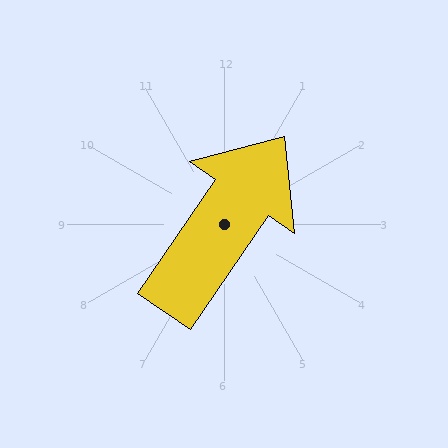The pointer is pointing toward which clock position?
Roughly 1 o'clock.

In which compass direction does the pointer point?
Northeast.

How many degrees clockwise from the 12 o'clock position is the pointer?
Approximately 34 degrees.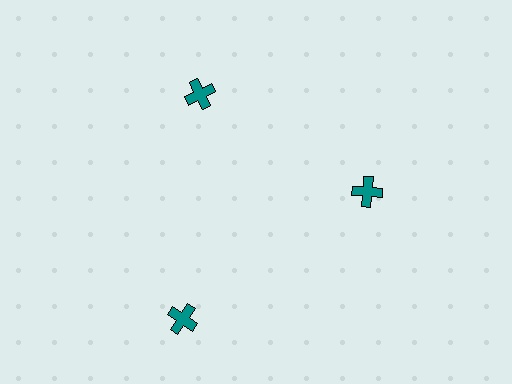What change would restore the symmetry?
The symmetry would be restored by moving it inward, back onto the ring so that all 3 crosses sit at equal angles and equal distance from the center.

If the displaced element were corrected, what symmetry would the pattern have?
It would have 3-fold rotational symmetry — the pattern would map onto itself every 120 degrees.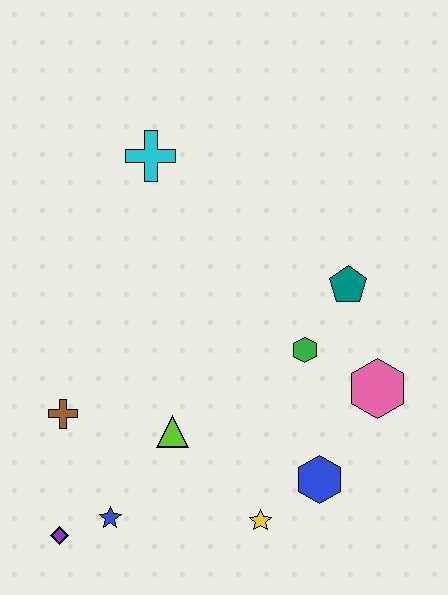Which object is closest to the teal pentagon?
The green hexagon is closest to the teal pentagon.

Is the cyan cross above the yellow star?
Yes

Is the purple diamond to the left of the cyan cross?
Yes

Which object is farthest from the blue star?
The cyan cross is farthest from the blue star.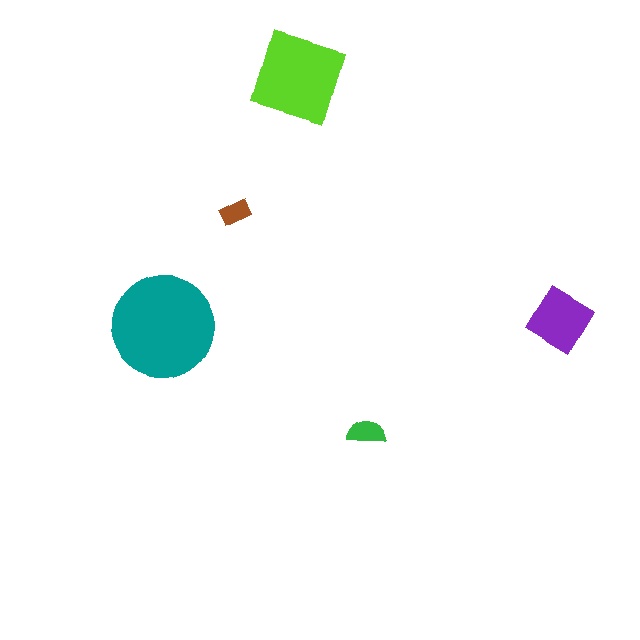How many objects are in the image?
There are 5 objects in the image.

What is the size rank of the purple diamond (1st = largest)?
3rd.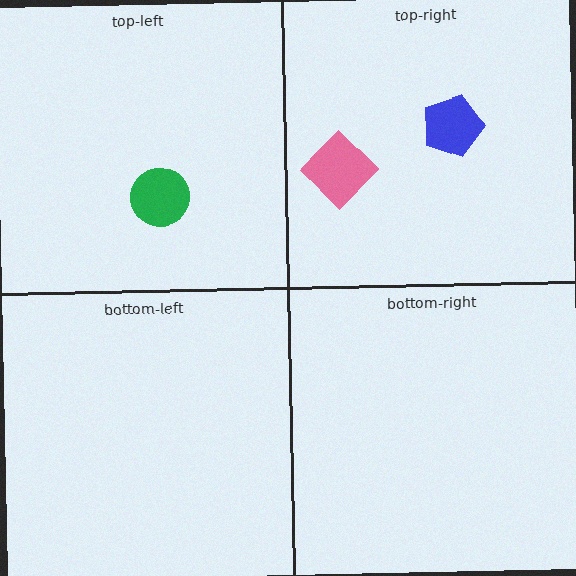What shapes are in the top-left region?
The green circle.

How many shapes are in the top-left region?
1.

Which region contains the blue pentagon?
The top-right region.